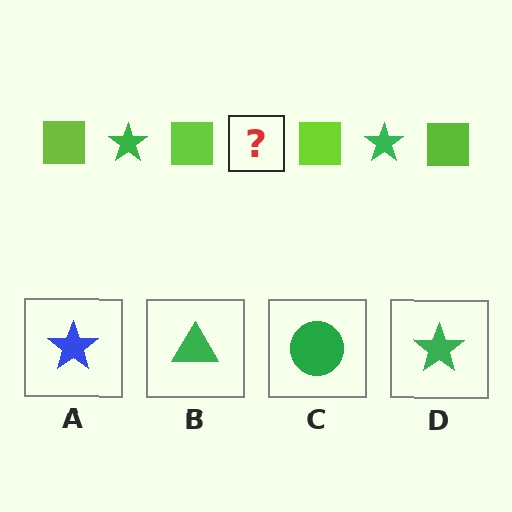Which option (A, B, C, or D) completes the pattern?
D.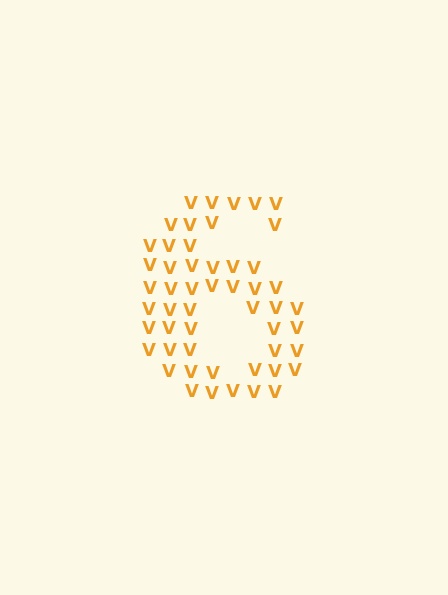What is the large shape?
The large shape is the digit 6.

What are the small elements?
The small elements are letter V's.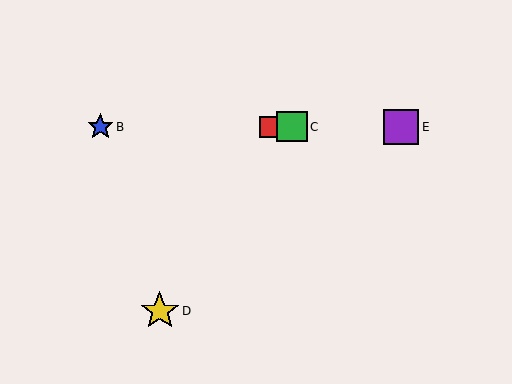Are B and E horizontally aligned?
Yes, both are at y≈127.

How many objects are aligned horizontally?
4 objects (A, B, C, E) are aligned horizontally.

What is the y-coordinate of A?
Object A is at y≈127.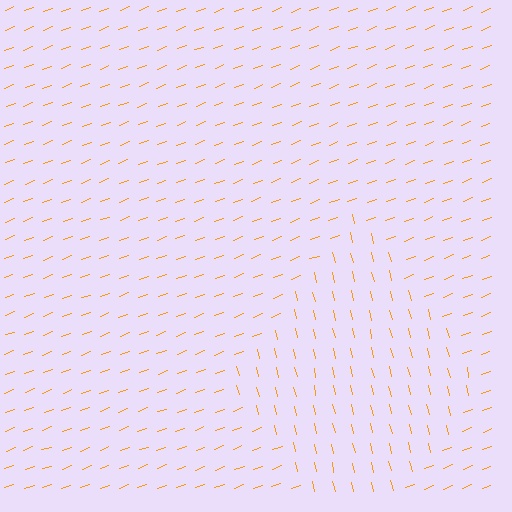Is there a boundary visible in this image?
Yes, there is a texture boundary formed by a change in line orientation.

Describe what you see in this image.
The image is filled with small orange line segments. A diamond region in the image has lines oriented differently from the surrounding lines, creating a visible texture boundary.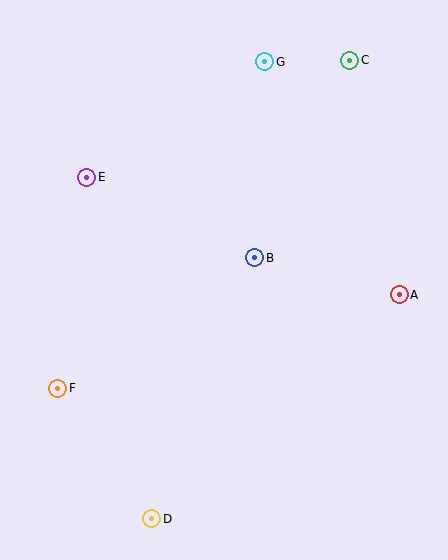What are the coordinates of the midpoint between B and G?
The midpoint between B and G is at (260, 160).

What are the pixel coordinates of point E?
Point E is at (87, 177).